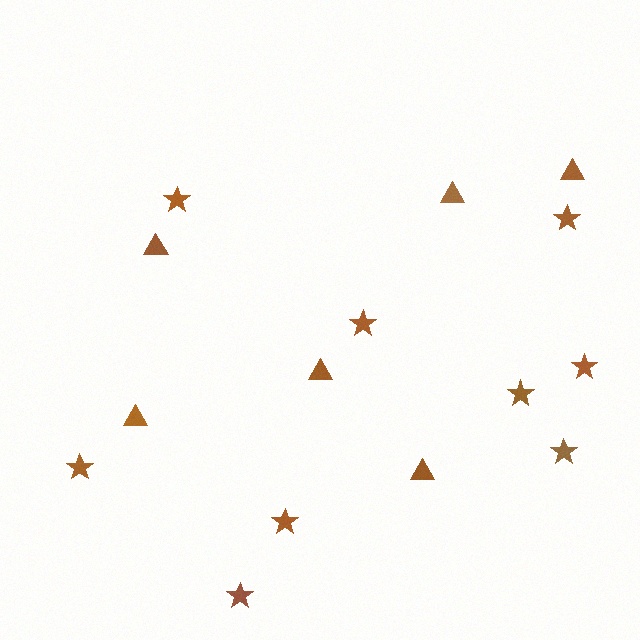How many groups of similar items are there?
There are 2 groups: one group of stars (9) and one group of triangles (6).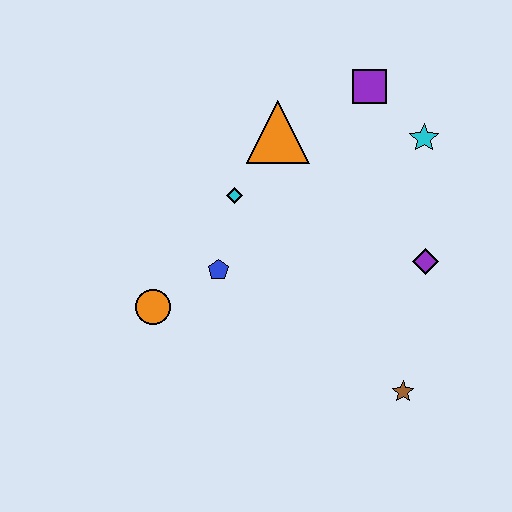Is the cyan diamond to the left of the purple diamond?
Yes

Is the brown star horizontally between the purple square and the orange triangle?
No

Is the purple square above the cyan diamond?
Yes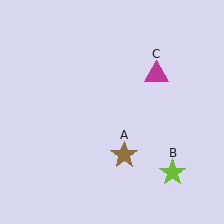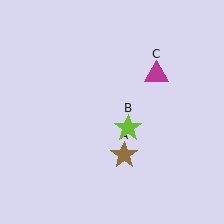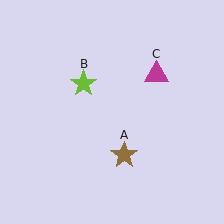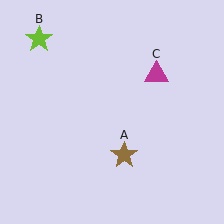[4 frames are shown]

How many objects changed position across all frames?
1 object changed position: lime star (object B).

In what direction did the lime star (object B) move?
The lime star (object B) moved up and to the left.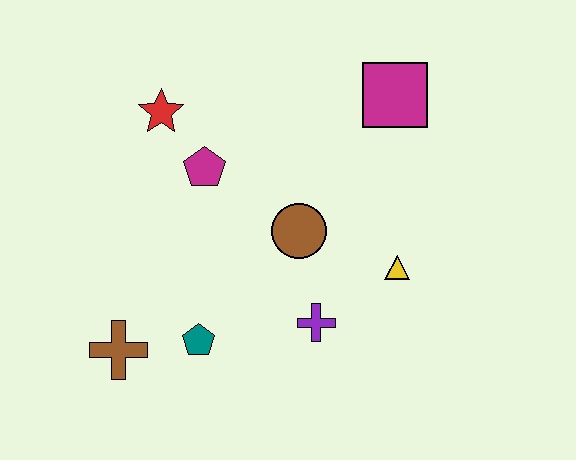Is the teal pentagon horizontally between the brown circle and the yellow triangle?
No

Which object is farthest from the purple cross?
The red star is farthest from the purple cross.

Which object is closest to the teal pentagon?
The brown cross is closest to the teal pentagon.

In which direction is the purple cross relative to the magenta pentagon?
The purple cross is below the magenta pentagon.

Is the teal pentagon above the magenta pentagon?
No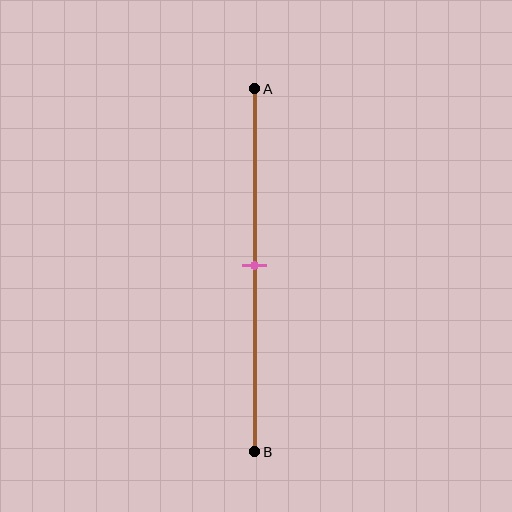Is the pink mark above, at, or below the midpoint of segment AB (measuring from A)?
The pink mark is approximately at the midpoint of segment AB.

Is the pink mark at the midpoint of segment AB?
Yes, the mark is approximately at the midpoint.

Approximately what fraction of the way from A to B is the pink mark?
The pink mark is approximately 50% of the way from A to B.